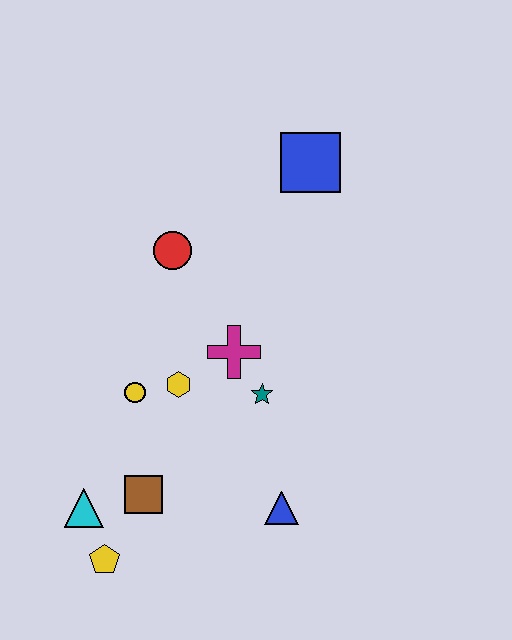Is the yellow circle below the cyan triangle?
No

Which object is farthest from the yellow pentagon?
The blue square is farthest from the yellow pentagon.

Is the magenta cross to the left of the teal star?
Yes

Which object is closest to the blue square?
The red circle is closest to the blue square.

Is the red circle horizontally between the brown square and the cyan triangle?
No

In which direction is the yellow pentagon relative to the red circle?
The yellow pentagon is below the red circle.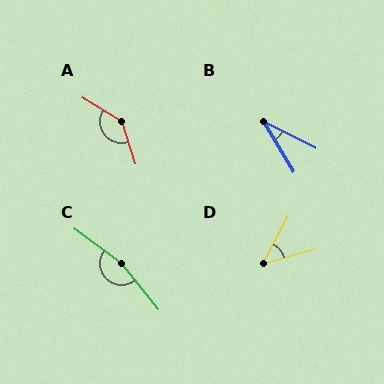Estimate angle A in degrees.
Approximately 139 degrees.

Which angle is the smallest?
B, at approximately 31 degrees.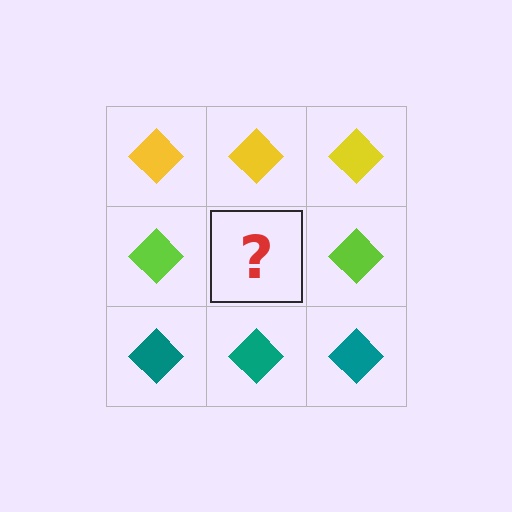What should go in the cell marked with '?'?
The missing cell should contain a lime diamond.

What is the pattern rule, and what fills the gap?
The rule is that each row has a consistent color. The gap should be filled with a lime diamond.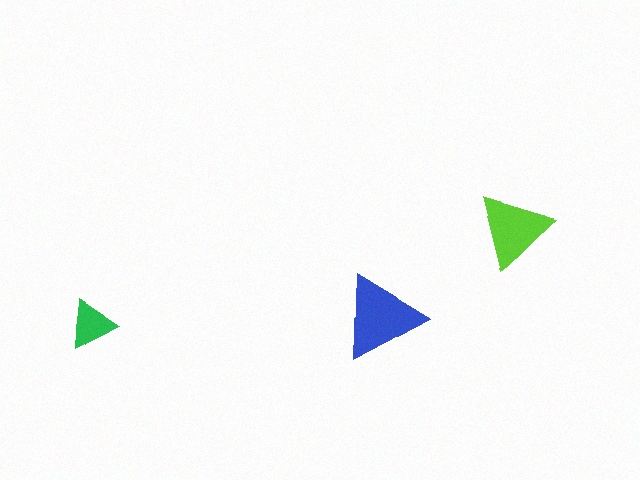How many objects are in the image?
There are 3 objects in the image.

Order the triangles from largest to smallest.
the blue one, the lime one, the green one.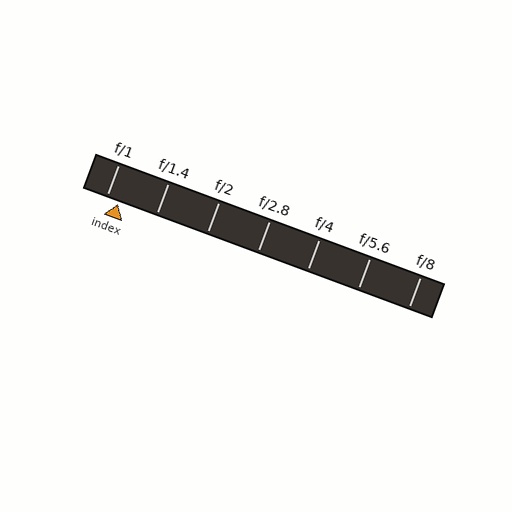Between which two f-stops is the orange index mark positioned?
The index mark is between f/1 and f/1.4.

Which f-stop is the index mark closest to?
The index mark is closest to f/1.